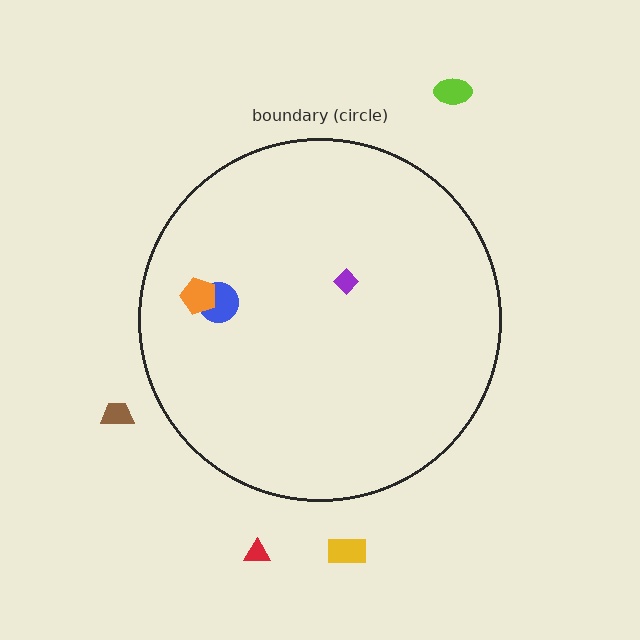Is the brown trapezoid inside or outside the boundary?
Outside.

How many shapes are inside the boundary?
3 inside, 4 outside.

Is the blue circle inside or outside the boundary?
Inside.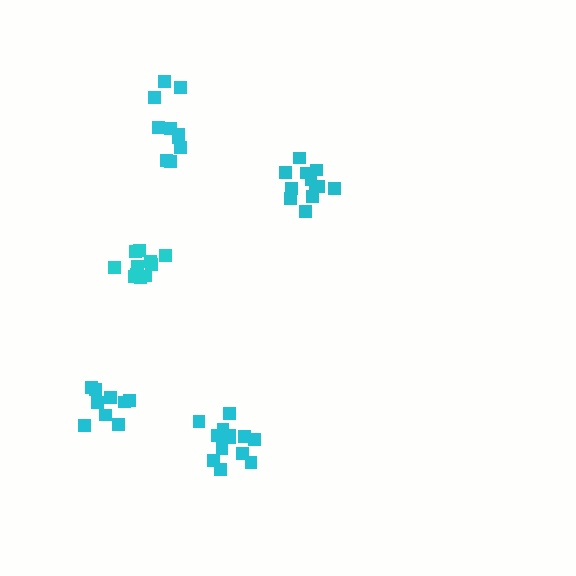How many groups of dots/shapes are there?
There are 5 groups.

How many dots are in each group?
Group 1: 10 dots, Group 2: 11 dots, Group 3: 9 dots, Group 4: 13 dots, Group 5: 12 dots (55 total).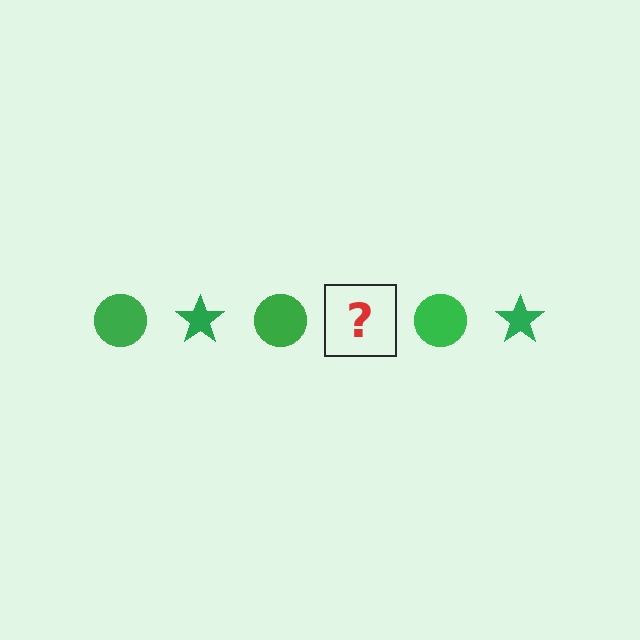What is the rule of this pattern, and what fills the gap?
The rule is that the pattern cycles through circle, star shapes in green. The gap should be filled with a green star.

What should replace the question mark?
The question mark should be replaced with a green star.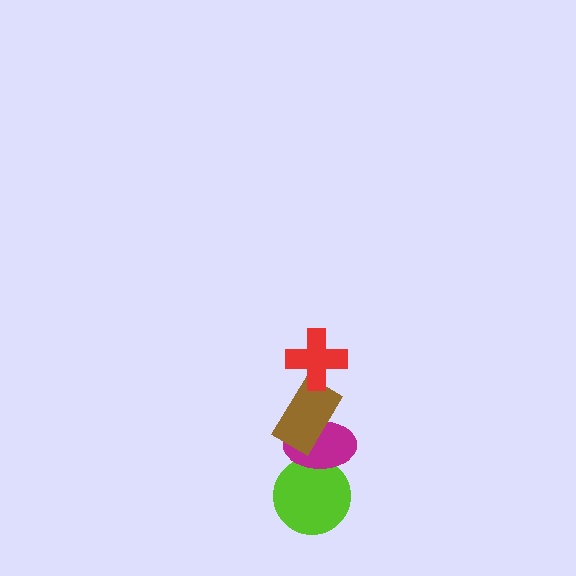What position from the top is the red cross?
The red cross is 1st from the top.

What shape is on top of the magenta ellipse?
The brown rectangle is on top of the magenta ellipse.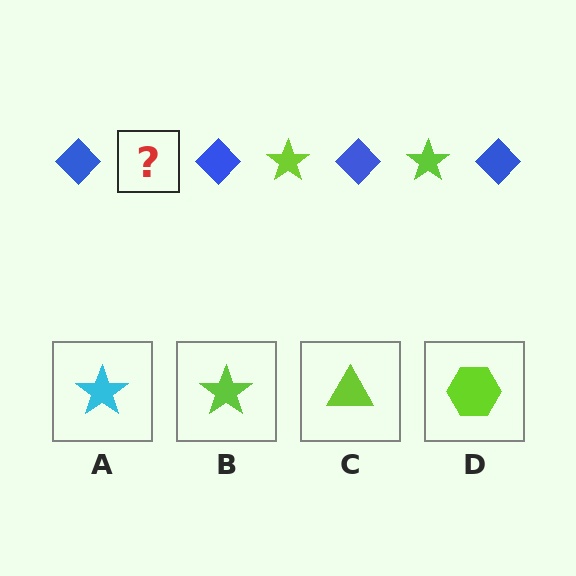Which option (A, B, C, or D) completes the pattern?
B.